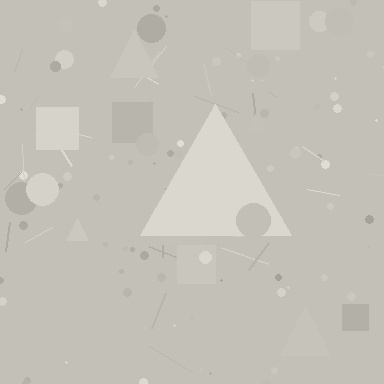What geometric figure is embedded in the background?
A triangle is embedded in the background.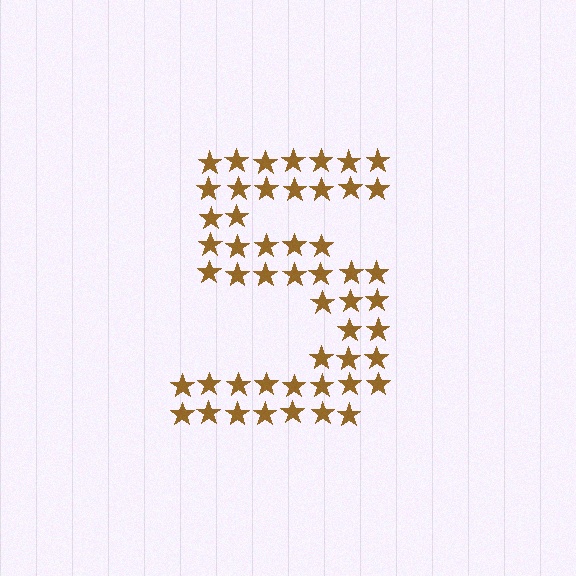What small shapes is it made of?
It is made of small stars.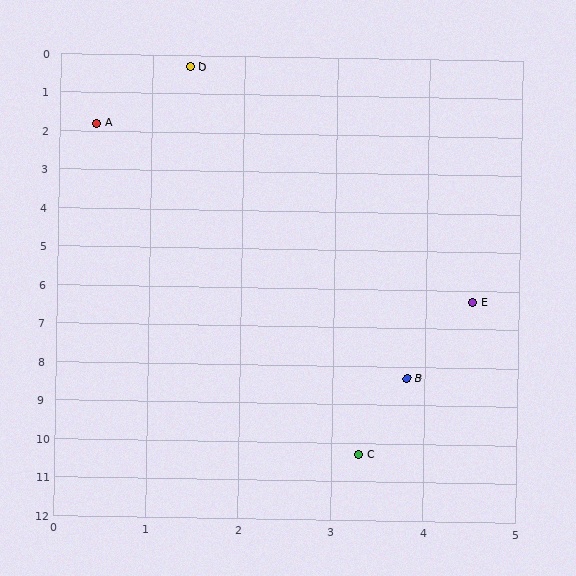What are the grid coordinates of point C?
Point C is at approximately (3.3, 10.3).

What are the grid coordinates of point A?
Point A is at approximately (0.4, 1.8).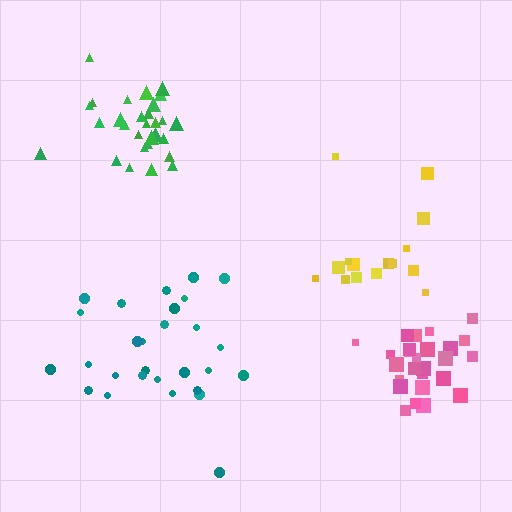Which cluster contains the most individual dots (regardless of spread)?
Green (31).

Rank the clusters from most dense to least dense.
pink, green, teal, yellow.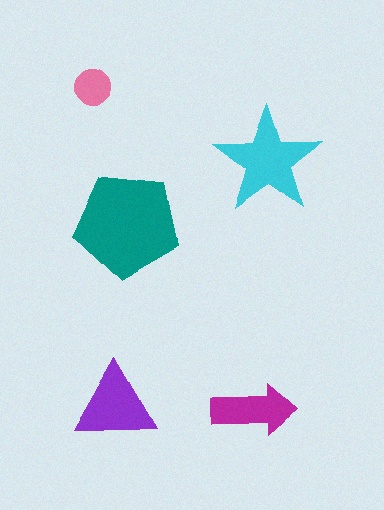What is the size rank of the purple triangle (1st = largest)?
3rd.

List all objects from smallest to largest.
The pink circle, the magenta arrow, the purple triangle, the cyan star, the teal pentagon.